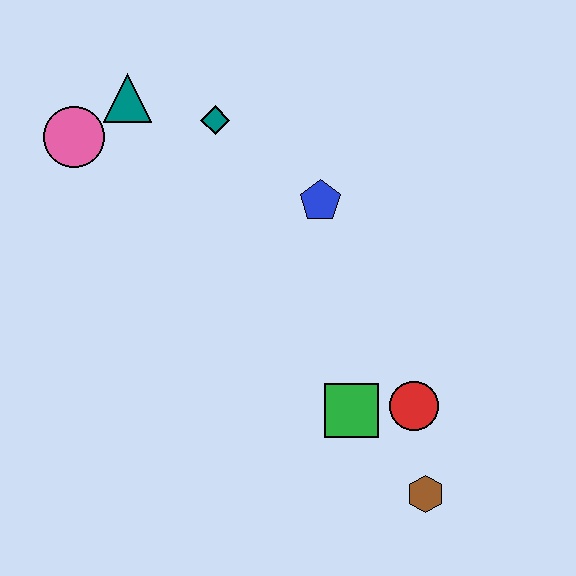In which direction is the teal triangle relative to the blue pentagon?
The teal triangle is to the left of the blue pentagon.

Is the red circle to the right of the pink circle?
Yes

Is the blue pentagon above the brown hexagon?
Yes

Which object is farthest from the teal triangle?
The brown hexagon is farthest from the teal triangle.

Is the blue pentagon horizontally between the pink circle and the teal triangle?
No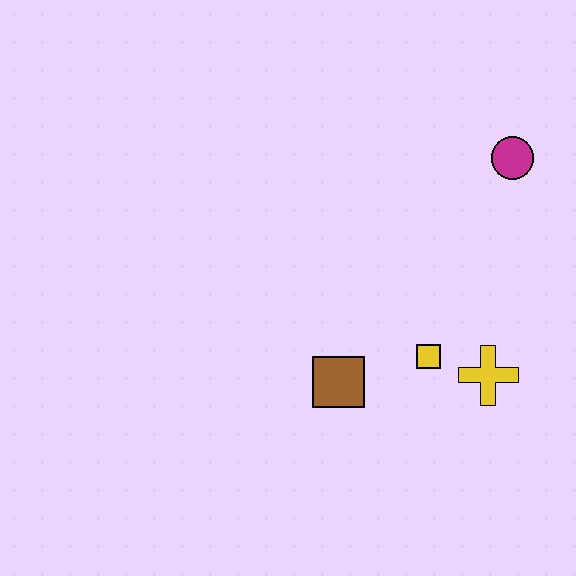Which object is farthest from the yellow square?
The magenta circle is farthest from the yellow square.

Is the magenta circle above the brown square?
Yes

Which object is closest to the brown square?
The yellow square is closest to the brown square.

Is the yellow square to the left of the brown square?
No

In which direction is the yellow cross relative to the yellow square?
The yellow cross is to the right of the yellow square.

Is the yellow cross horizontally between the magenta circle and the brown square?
Yes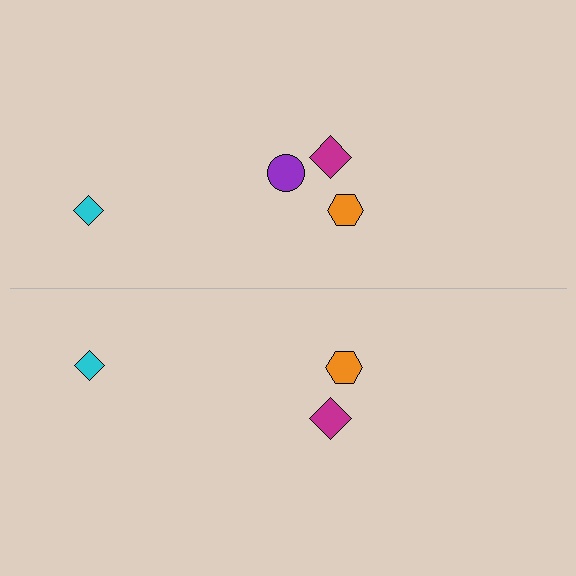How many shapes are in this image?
There are 7 shapes in this image.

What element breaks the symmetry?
A purple circle is missing from the bottom side.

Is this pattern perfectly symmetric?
No, the pattern is not perfectly symmetric. A purple circle is missing from the bottom side.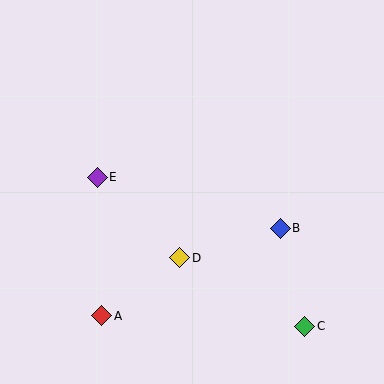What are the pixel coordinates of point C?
Point C is at (305, 326).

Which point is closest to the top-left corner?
Point E is closest to the top-left corner.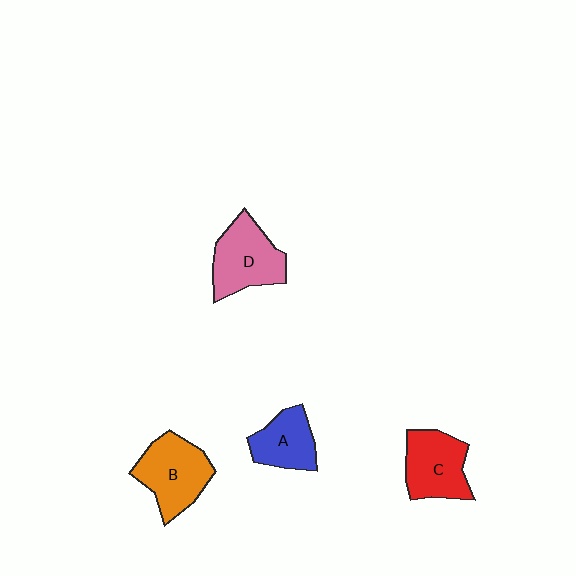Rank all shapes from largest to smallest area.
From largest to smallest: B (orange), D (pink), C (red), A (blue).